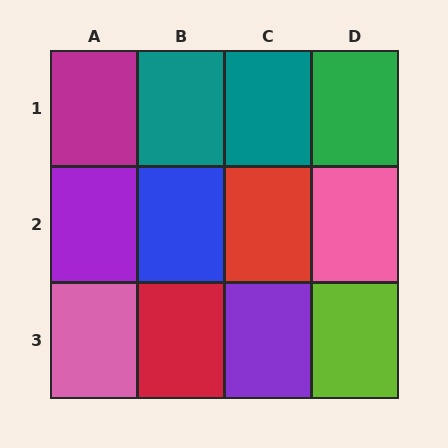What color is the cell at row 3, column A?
Pink.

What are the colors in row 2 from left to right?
Purple, blue, red, pink.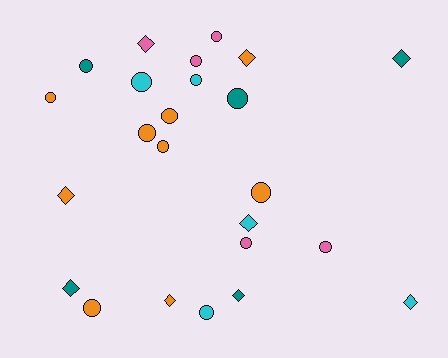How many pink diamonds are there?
There is 1 pink diamond.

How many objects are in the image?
There are 24 objects.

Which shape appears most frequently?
Circle, with 15 objects.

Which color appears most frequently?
Orange, with 9 objects.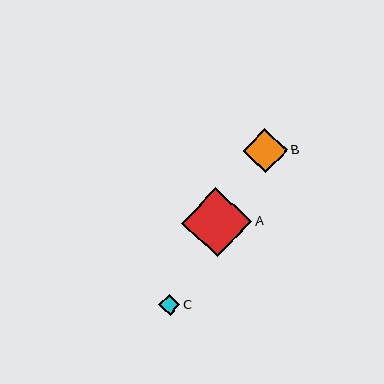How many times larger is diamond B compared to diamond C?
Diamond B is approximately 2.1 times the size of diamond C.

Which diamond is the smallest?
Diamond C is the smallest with a size of approximately 21 pixels.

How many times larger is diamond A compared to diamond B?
Diamond A is approximately 1.6 times the size of diamond B.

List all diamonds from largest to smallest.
From largest to smallest: A, B, C.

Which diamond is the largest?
Diamond A is the largest with a size of approximately 70 pixels.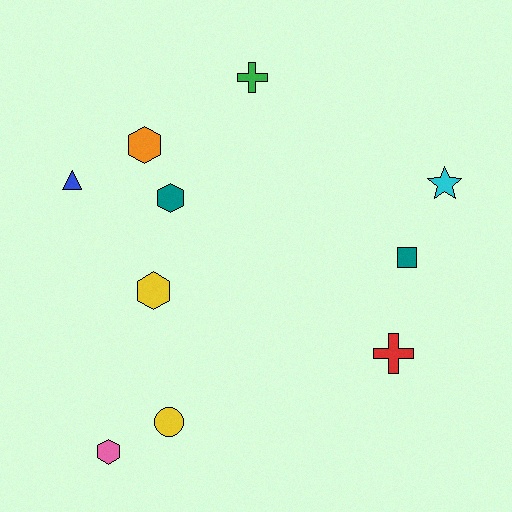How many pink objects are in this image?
There is 1 pink object.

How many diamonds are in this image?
There are no diamonds.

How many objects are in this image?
There are 10 objects.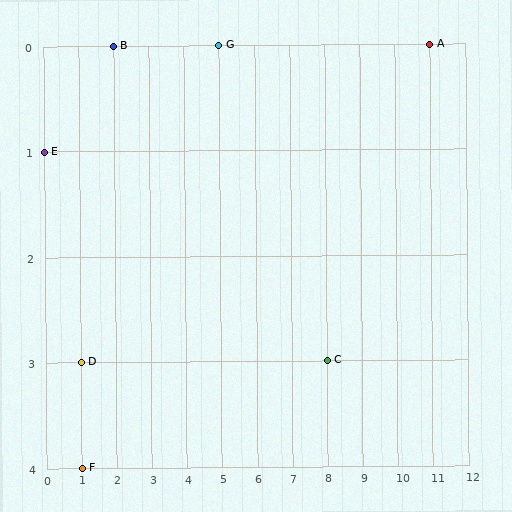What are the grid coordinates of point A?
Point A is at grid coordinates (11, 0).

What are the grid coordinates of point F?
Point F is at grid coordinates (1, 4).